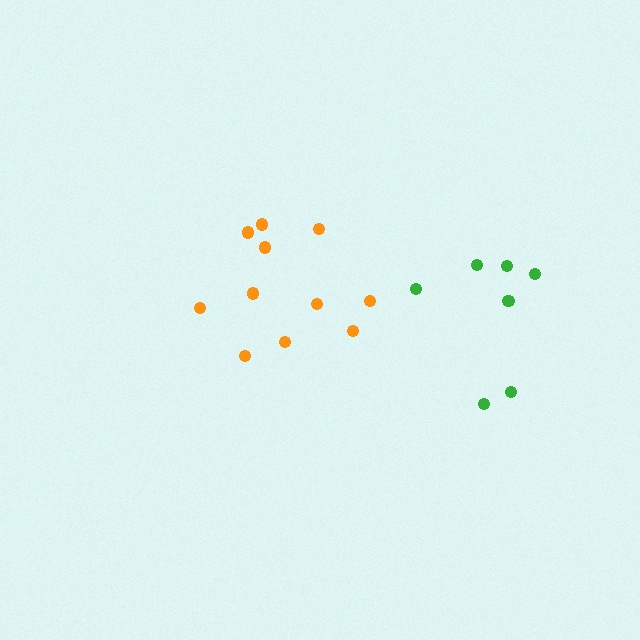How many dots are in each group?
Group 1: 11 dots, Group 2: 7 dots (18 total).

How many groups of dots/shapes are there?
There are 2 groups.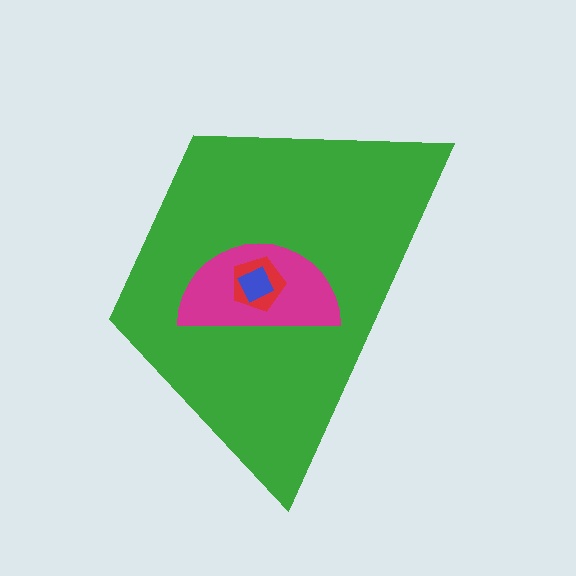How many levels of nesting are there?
4.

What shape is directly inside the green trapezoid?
The magenta semicircle.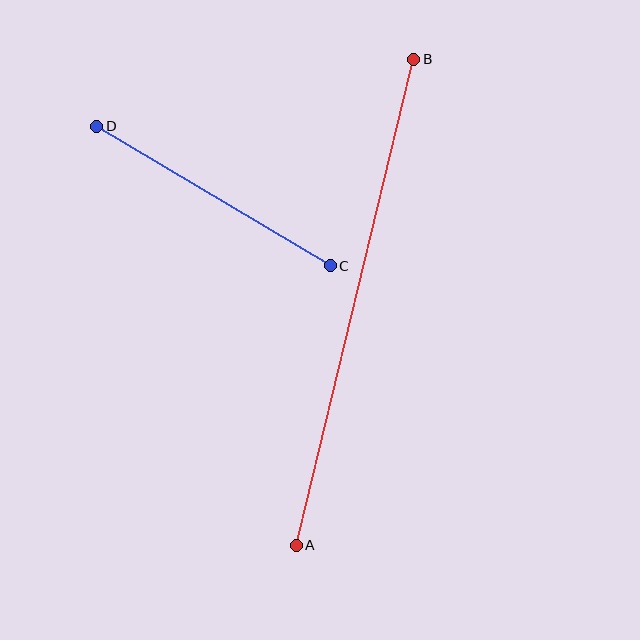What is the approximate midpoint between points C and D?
The midpoint is at approximately (213, 196) pixels.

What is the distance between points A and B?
The distance is approximately 500 pixels.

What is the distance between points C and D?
The distance is approximately 272 pixels.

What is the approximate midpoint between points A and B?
The midpoint is at approximately (355, 302) pixels.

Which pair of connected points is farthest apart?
Points A and B are farthest apart.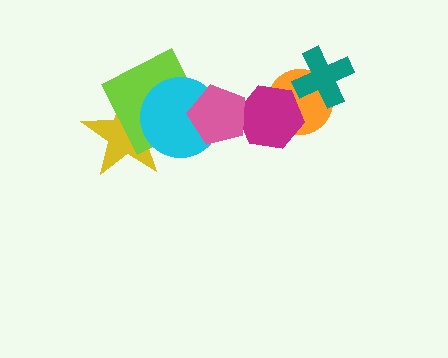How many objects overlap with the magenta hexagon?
2 objects overlap with the magenta hexagon.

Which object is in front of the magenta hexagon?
The pink pentagon is in front of the magenta hexagon.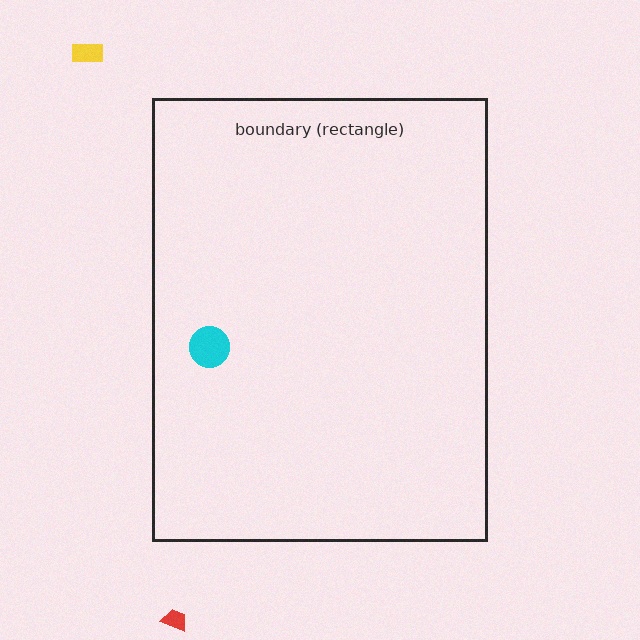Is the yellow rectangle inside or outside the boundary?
Outside.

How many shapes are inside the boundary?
1 inside, 2 outside.